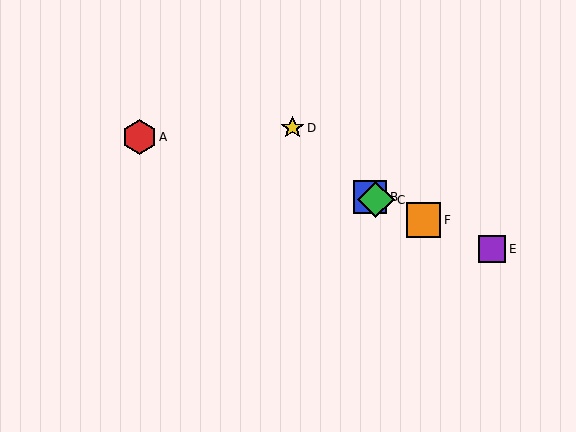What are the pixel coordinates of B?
Object B is at (370, 197).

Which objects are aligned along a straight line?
Objects B, C, E, F are aligned along a straight line.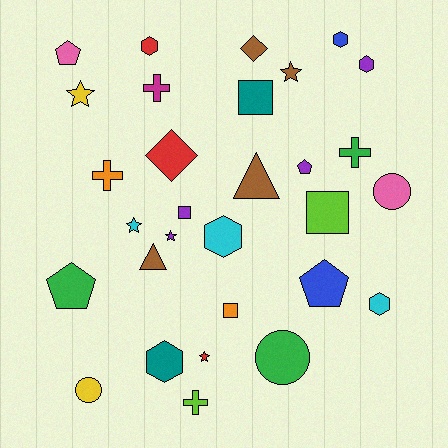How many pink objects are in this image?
There are 2 pink objects.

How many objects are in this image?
There are 30 objects.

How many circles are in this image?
There are 3 circles.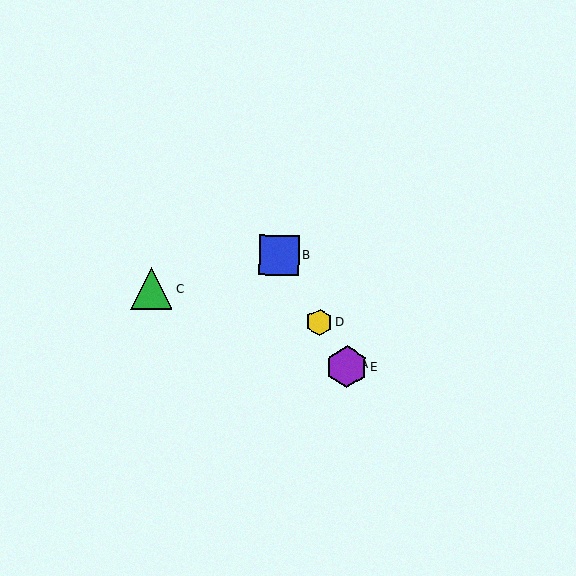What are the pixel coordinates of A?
Object A is at (344, 363).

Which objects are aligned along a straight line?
Objects A, B, D, E are aligned along a straight line.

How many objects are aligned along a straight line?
4 objects (A, B, D, E) are aligned along a straight line.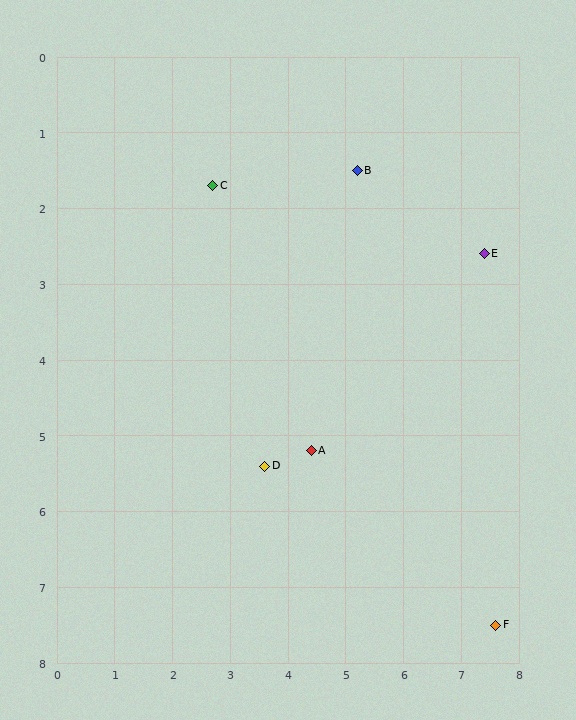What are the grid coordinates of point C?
Point C is at approximately (2.7, 1.7).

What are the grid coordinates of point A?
Point A is at approximately (4.4, 5.2).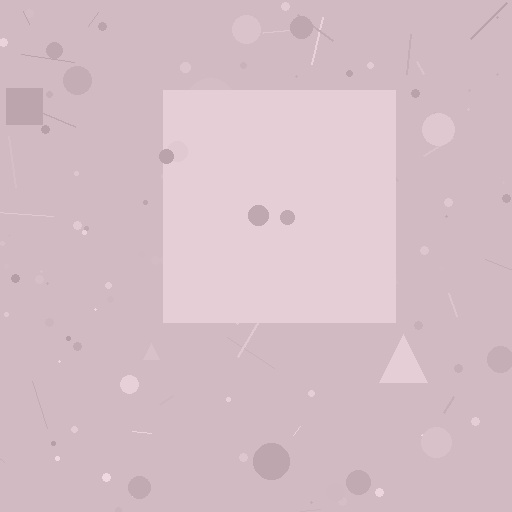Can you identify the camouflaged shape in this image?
The camouflaged shape is a square.